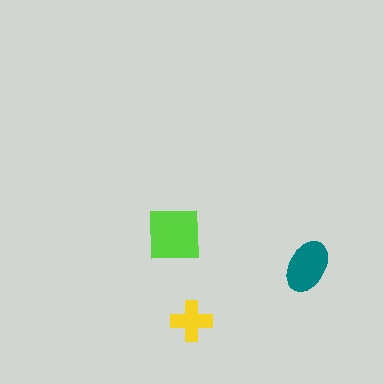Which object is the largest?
The lime square.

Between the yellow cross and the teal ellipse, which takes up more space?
The teal ellipse.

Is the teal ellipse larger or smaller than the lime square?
Smaller.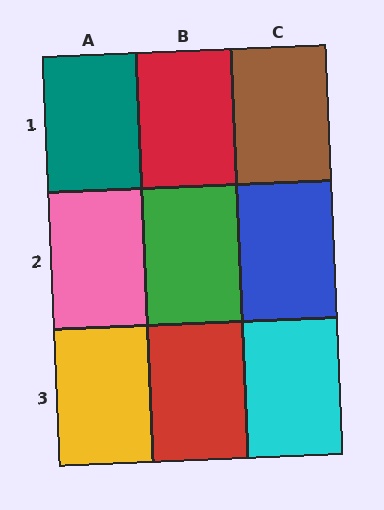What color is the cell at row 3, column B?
Red.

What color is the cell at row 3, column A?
Yellow.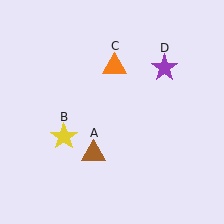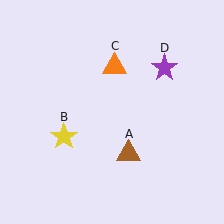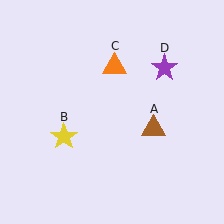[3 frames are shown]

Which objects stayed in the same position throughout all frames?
Yellow star (object B) and orange triangle (object C) and purple star (object D) remained stationary.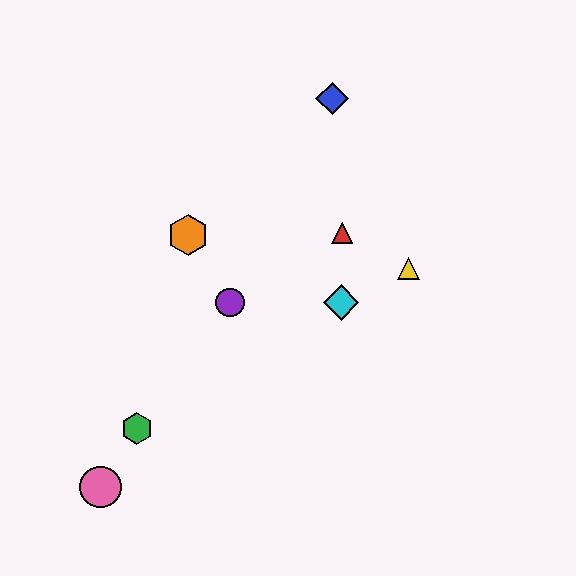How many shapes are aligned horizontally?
2 shapes (the purple circle, the cyan diamond) are aligned horizontally.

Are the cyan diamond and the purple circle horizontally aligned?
Yes, both are at y≈303.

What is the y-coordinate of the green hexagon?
The green hexagon is at y≈429.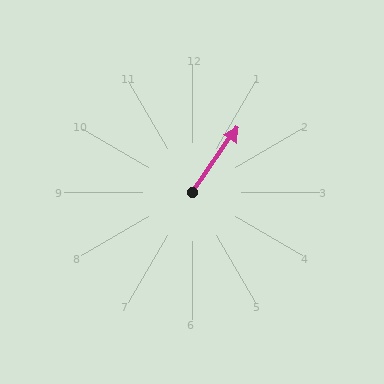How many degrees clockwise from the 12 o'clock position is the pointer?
Approximately 35 degrees.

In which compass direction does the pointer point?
Northeast.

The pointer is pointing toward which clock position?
Roughly 1 o'clock.